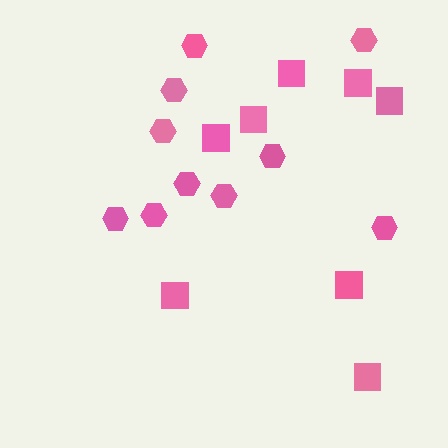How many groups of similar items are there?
There are 2 groups: one group of squares (8) and one group of hexagons (10).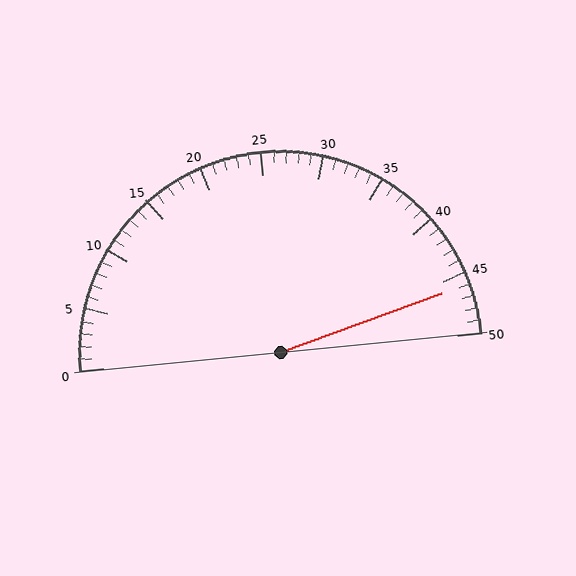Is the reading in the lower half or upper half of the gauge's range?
The reading is in the upper half of the range (0 to 50).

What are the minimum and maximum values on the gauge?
The gauge ranges from 0 to 50.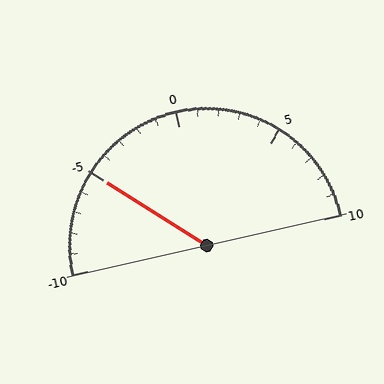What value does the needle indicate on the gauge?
The needle indicates approximately -5.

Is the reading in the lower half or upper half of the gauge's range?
The reading is in the lower half of the range (-10 to 10).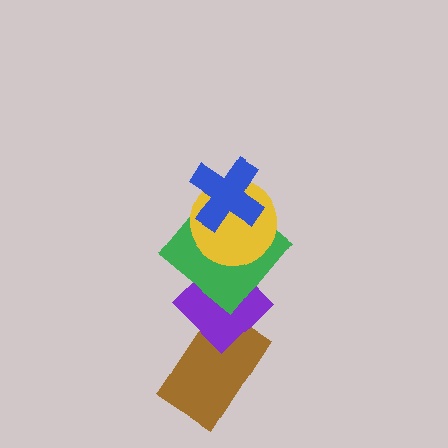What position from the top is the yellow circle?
The yellow circle is 2nd from the top.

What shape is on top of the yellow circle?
The blue cross is on top of the yellow circle.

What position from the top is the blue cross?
The blue cross is 1st from the top.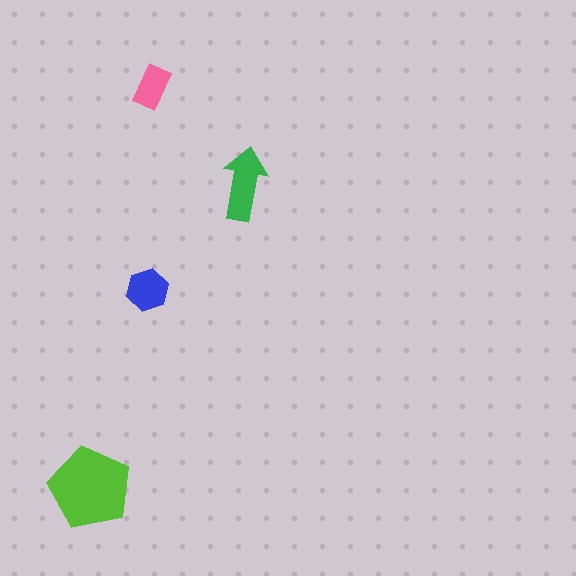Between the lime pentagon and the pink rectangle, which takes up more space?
The lime pentagon.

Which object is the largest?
The lime pentagon.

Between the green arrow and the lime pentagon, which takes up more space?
The lime pentagon.